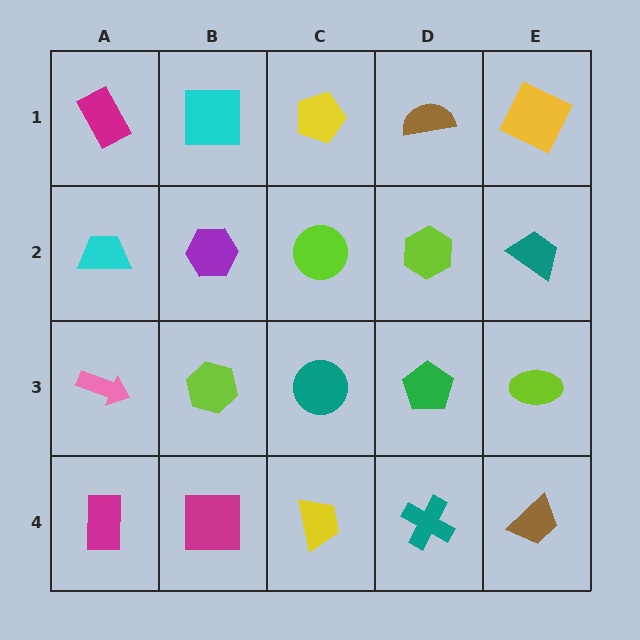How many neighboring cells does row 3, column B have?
4.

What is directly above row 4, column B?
A lime hexagon.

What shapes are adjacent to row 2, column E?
A yellow square (row 1, column E), a lime ellipse (row 3, column E), a lime hexagon (row 2, column D).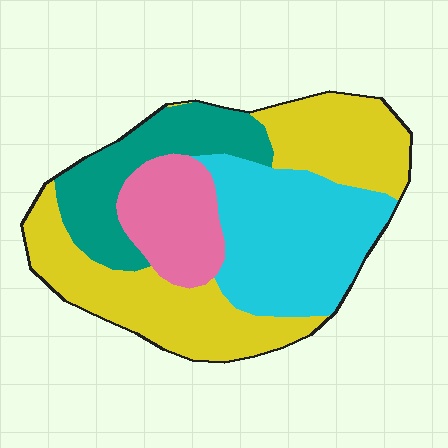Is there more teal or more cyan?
Cyan.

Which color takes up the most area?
Yellow, at roughly 40%.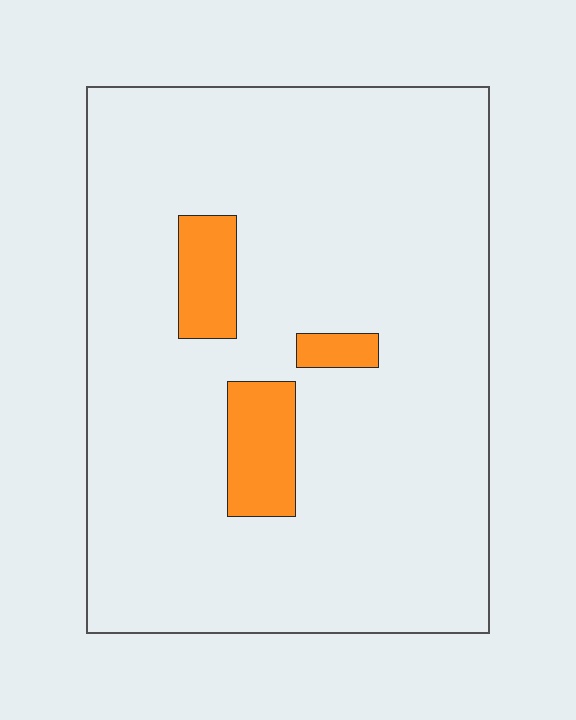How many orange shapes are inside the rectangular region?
3.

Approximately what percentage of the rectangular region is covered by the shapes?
Approximately 10%.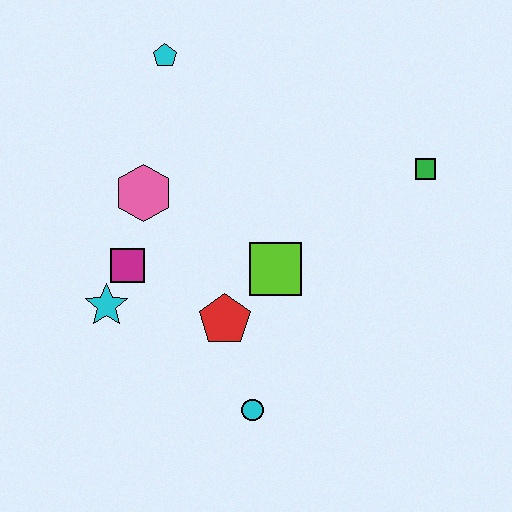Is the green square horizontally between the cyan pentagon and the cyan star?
No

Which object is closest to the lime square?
The red pentagon is closest to the lime square.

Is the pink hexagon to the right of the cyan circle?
No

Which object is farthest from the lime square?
The cyan pentagon is farthest from the lime square.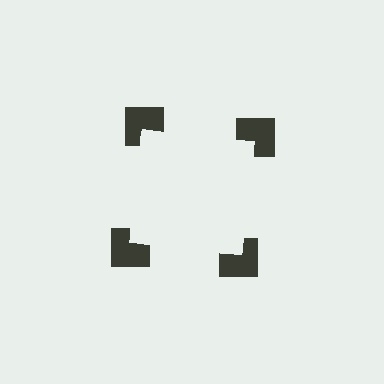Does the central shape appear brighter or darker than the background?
It typically appears slightly brighter than the background, even though no actual brightness change is drawn.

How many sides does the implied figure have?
4 sides.